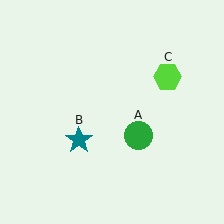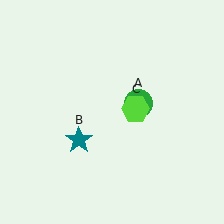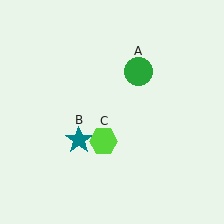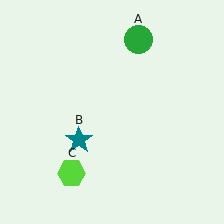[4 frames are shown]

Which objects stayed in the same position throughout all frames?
Teal star (object B) remained stationary.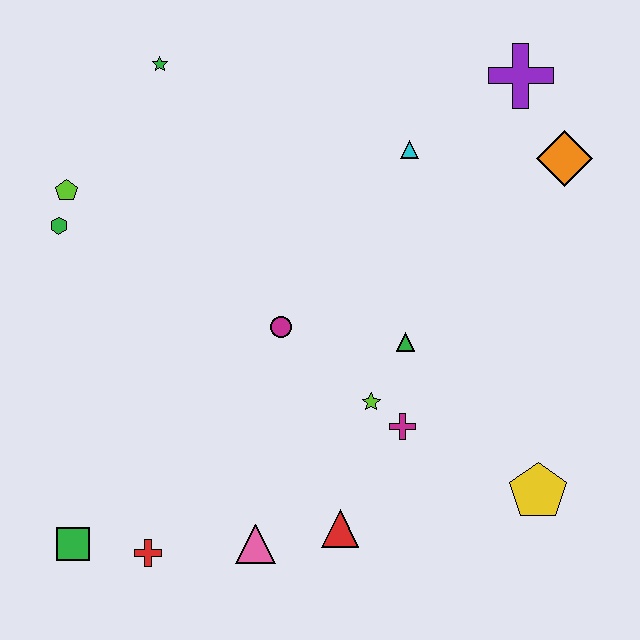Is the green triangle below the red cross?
No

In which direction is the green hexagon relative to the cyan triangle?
The green hexagon is to the left of the cyan triangle.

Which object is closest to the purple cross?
The orange diamond is closest to the purple cross.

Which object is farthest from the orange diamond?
The green square is farthest from the orange diamond.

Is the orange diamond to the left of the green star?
No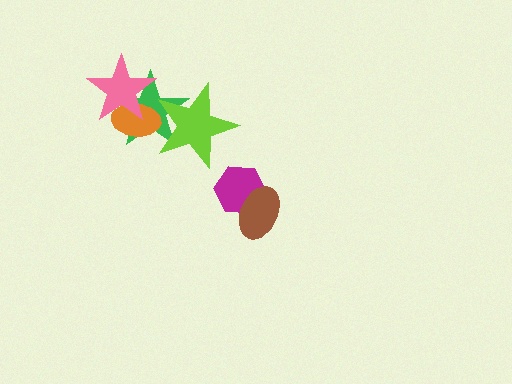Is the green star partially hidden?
Yes, it is partially covered by another shape.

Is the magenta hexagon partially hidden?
Yes, it is partially covered by another shape.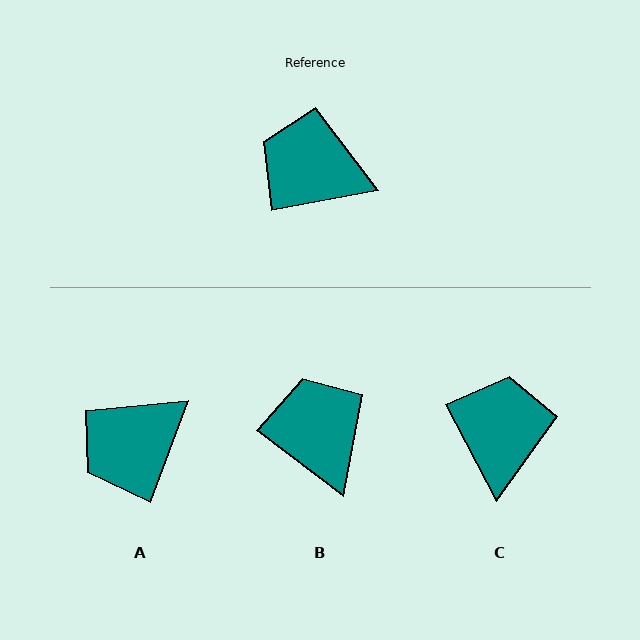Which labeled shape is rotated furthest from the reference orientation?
C, about 73 degrees away.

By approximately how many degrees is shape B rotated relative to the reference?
Approximately 48 degrees clockwise.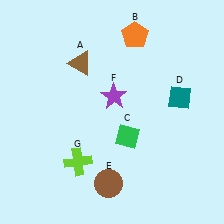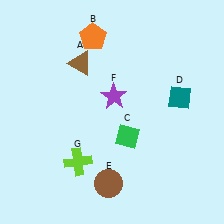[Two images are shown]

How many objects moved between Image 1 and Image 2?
1 object moved between the two images.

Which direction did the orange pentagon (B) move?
The orange pentagon (B) moved left.